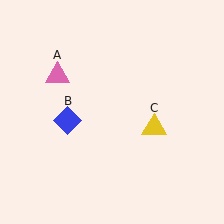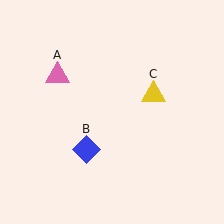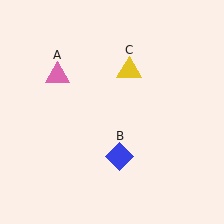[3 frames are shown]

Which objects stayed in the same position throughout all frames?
Pink triangle (object A) remained stationary.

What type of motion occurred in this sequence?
The blue diamond (object B), yellow triangle (object C) rotated counterclockwise around the center of the scene.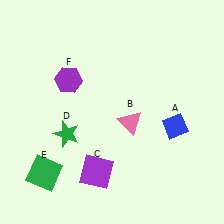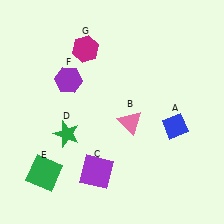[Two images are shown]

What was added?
A magenta hexagon (G) was added in Image 2.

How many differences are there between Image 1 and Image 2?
There is 1 difference between the two images.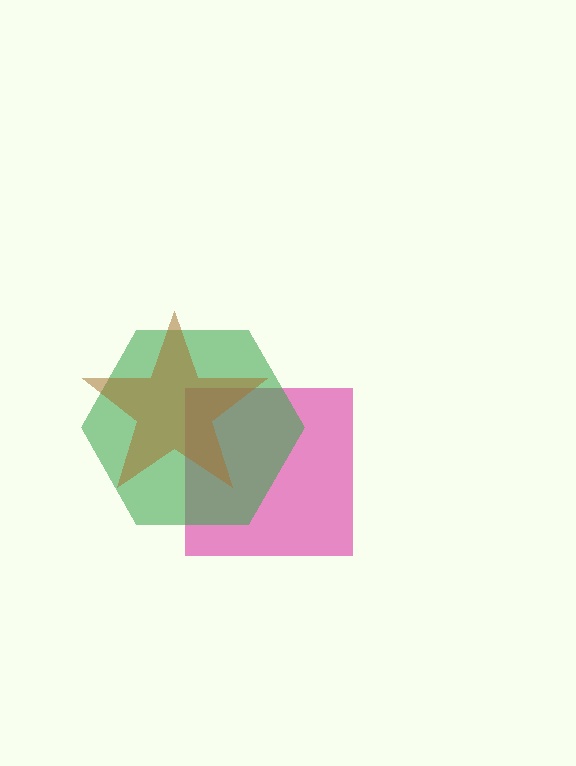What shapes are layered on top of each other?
The layered shapes are: a magenta square, a green hexagon, a brown star.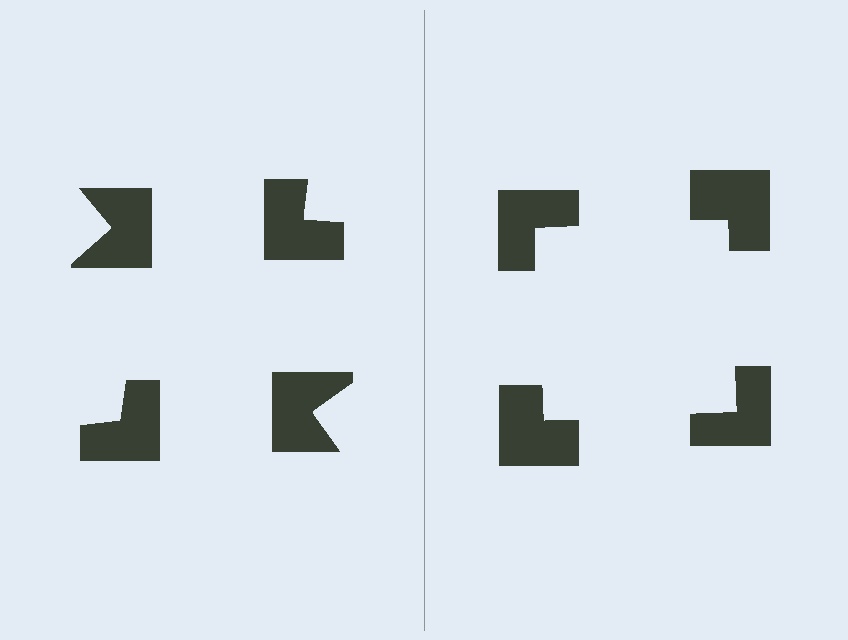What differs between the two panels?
The notched squares are positioned identically on both sides; only the wedge orientations differ. On the right they align to a square; on the left they are misaligned.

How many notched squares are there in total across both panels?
8 — 4 on each side.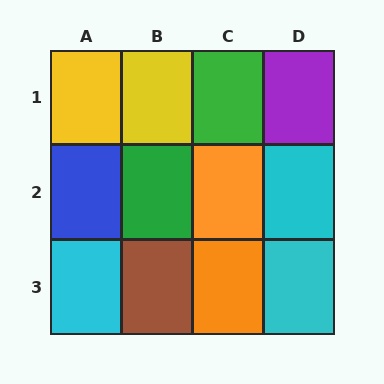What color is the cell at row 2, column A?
Blue.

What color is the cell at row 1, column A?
Yellow.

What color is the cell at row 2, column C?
Orange.